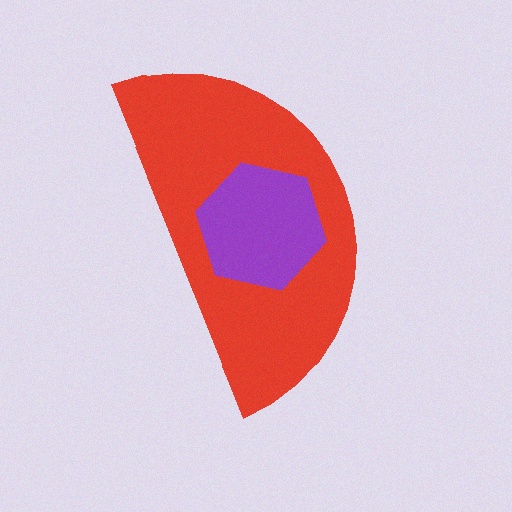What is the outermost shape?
The red semicircle.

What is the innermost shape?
The purple hexagon.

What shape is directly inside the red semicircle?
The purple hexagon.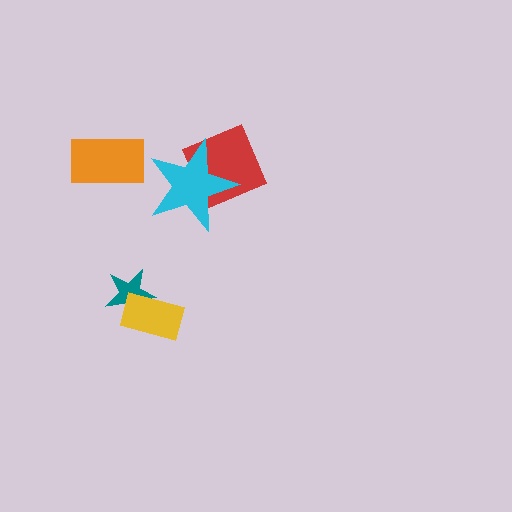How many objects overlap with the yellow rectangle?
1 object overlaps with the yellow rectangle.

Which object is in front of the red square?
The cyan star is in front of the red square.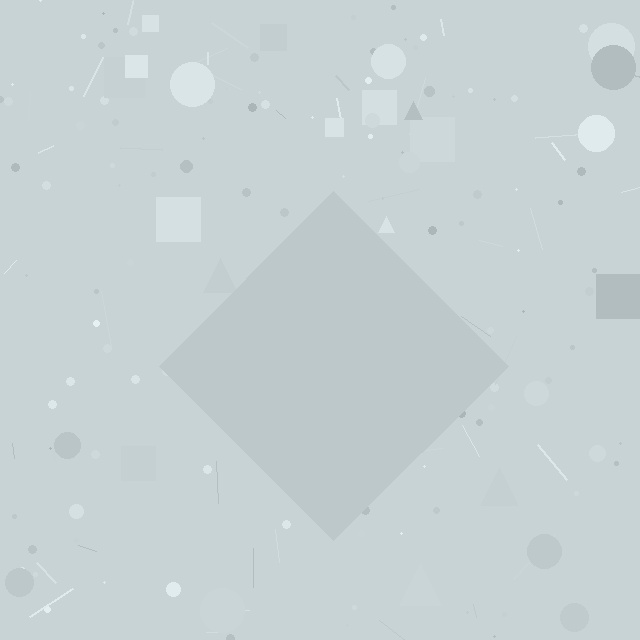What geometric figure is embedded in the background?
A diamond is embedded in the background.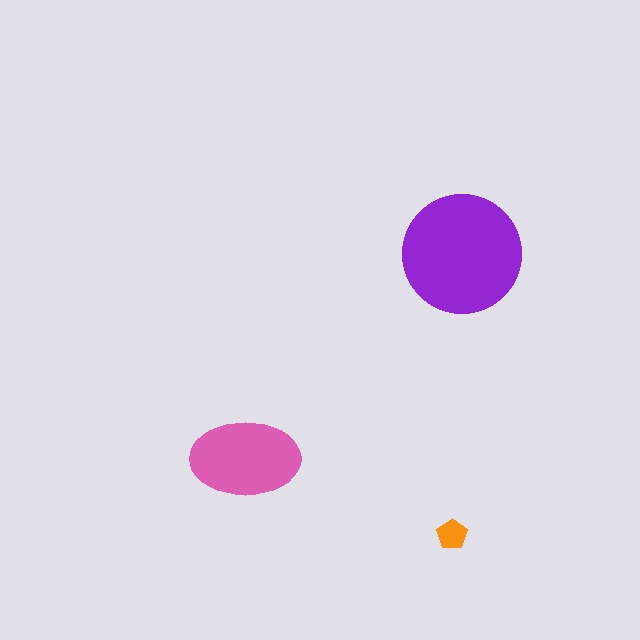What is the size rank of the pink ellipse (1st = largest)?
2nd.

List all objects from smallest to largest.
The orange pentagon, the pink ellipse, the purple circle.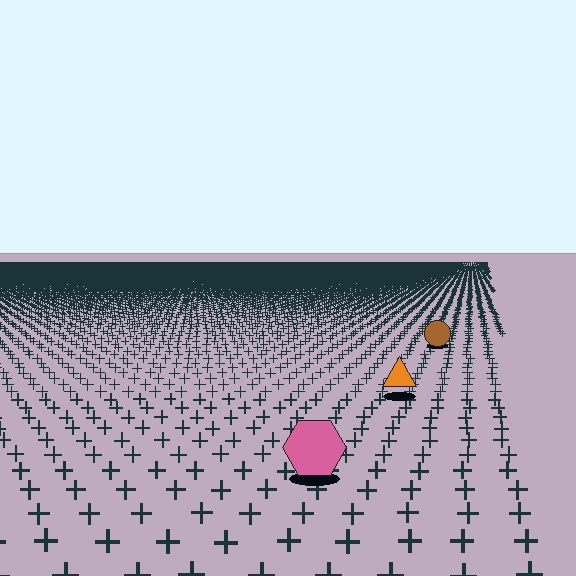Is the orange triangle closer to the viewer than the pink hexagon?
No. The pink hexagon is closer — you can tell from the texture gradient: the ground texture is coarser near it.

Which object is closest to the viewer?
The pink hexagon is closest. The texture marks near it are larger and more spread out.